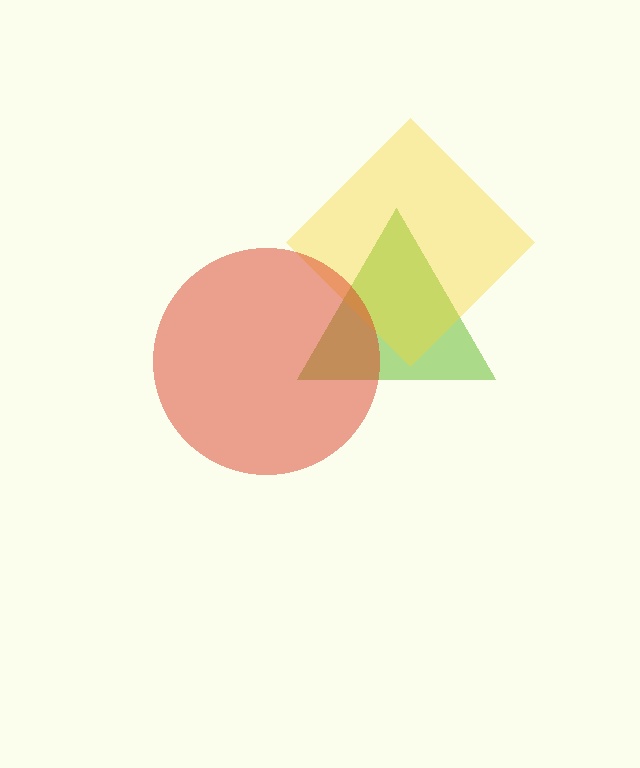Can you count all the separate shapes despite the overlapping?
Yes, there are 3 separate shapes.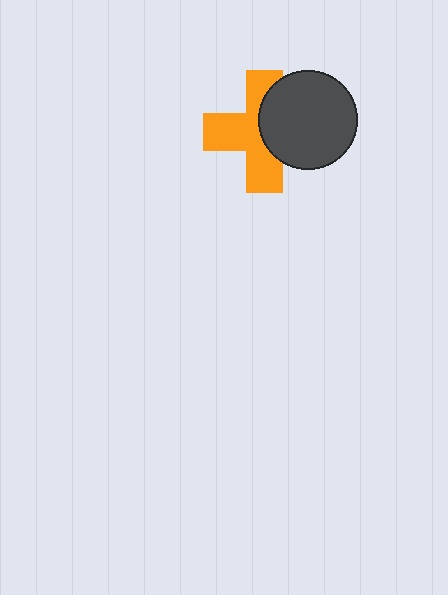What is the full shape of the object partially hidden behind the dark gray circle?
The partially hidden object is an orange cross.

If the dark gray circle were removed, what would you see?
You would see the complete orange cross.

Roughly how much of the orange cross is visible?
About half of it is visible (roughly 60%).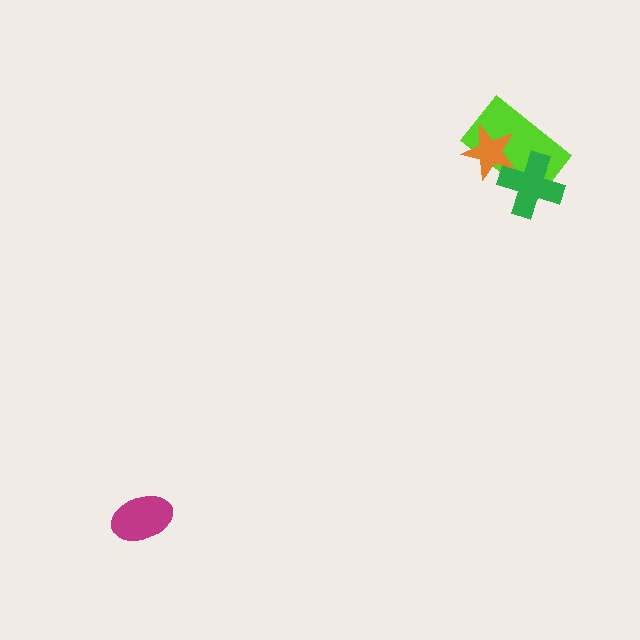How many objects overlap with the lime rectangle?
2 objects overlap with the lime rectangle.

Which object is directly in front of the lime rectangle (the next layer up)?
The orange star is directly in front of the lime rectangle.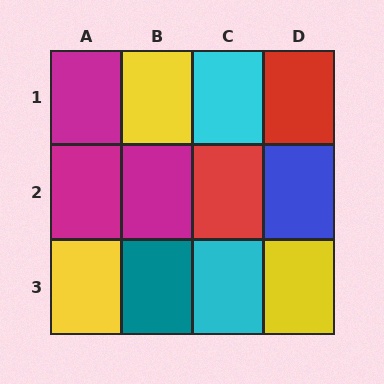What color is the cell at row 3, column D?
Yellow.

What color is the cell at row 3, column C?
Cyan.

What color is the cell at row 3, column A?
Yellow.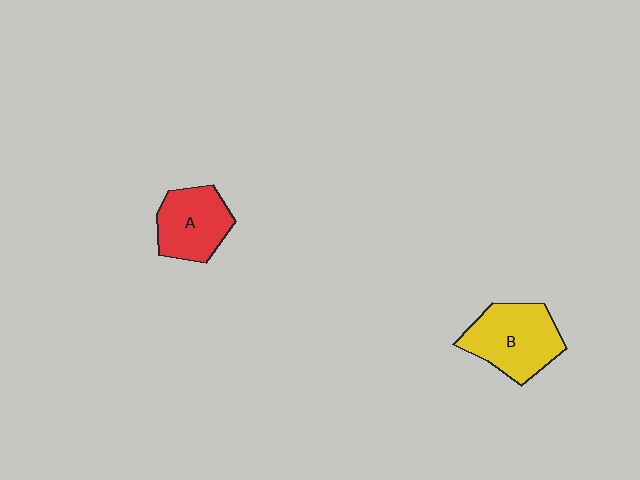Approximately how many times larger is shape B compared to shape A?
Approximately 1.2 times.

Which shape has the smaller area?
Shape A (red).